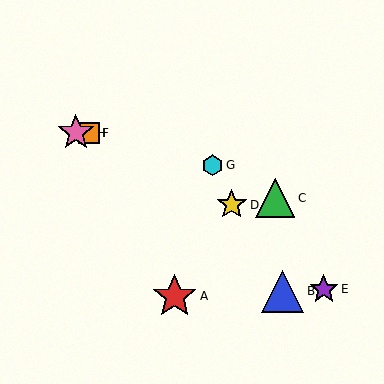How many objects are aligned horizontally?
2 objects (F, H) are aligned horizontally.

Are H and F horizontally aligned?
Yes, both are at y≈133.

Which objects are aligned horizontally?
Objects F, H are aligned horizontally.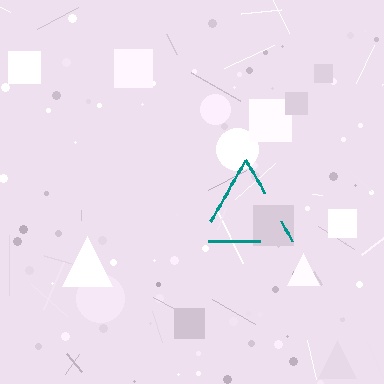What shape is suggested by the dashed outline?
The dashed outline suggests a triangle.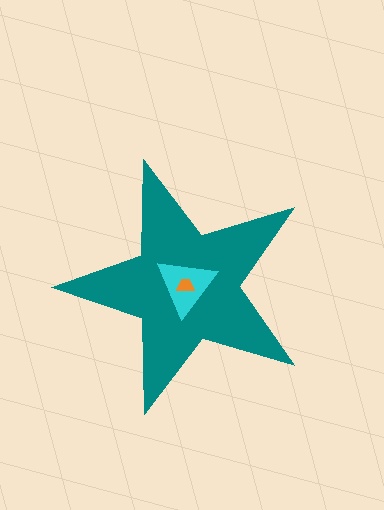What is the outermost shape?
The teal star.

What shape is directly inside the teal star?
The cyan triangle.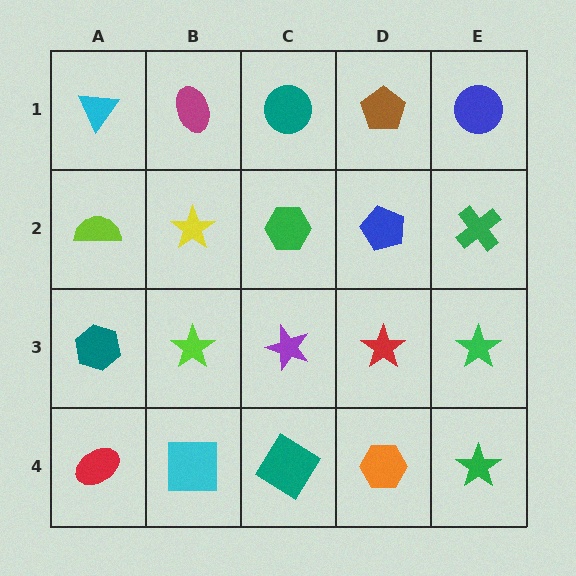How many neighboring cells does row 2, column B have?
4.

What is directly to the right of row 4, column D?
A green star.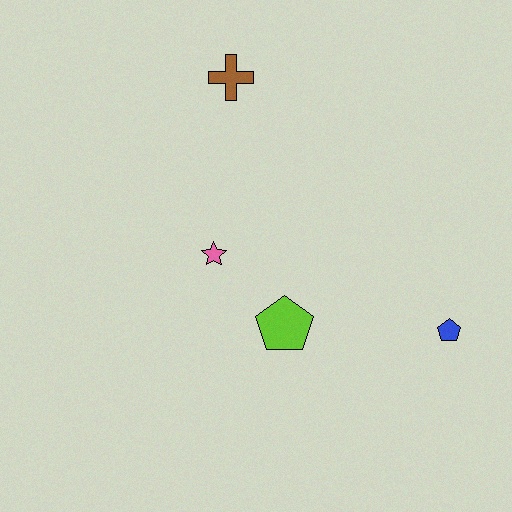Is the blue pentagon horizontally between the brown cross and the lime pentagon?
No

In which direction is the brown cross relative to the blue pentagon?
The brown cross is above the blue pentagon.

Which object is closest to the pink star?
The lime pentagon is closest to the pink star.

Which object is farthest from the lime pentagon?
The brown cross is farthest from the lime pentagon.